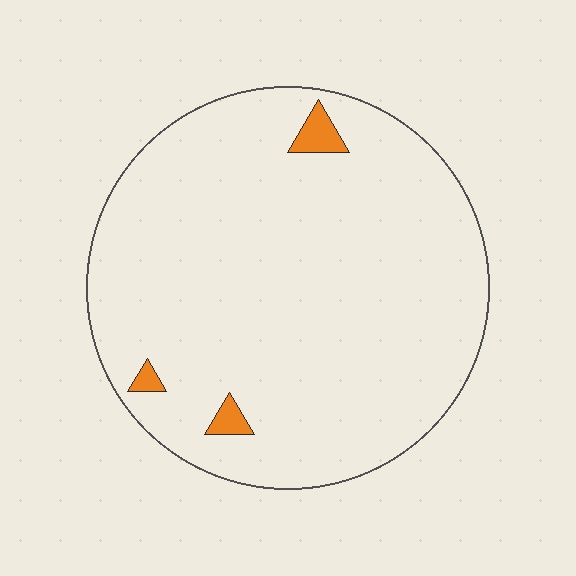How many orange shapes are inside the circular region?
3.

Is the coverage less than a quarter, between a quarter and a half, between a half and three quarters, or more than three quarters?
Less than a quarter.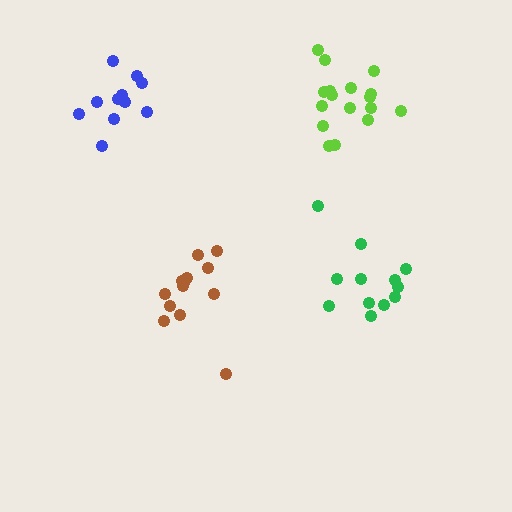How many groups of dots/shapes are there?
There are 4 groups.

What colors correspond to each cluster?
The clusters are colored: green, blue, lime, brown.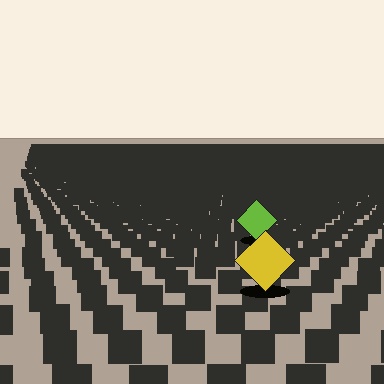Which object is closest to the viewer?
The yellow diamond is closest. The texture marks near it are larger and more spread out.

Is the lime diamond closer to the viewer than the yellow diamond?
No. The yellow diamond is closer — you can tell from the texture gradient: the ground texture is coarser near it.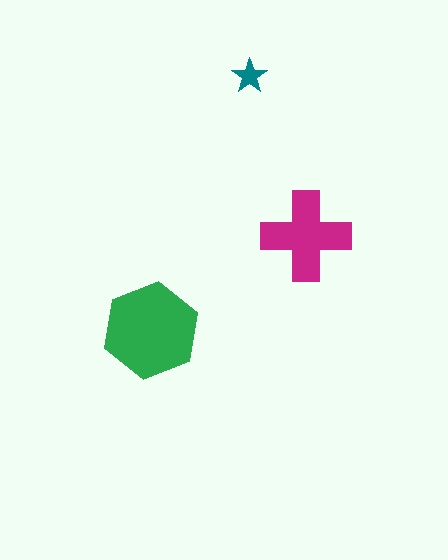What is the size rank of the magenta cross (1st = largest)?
2nd.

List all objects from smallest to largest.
The teal star, the magenta cross, the green hexagon.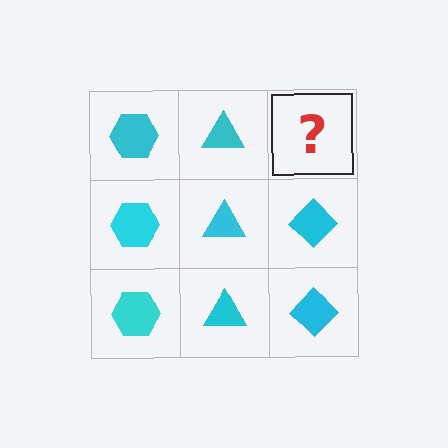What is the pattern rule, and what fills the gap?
The rule is that each column has a consistent shape. The gap should be filled with a cyan diamond.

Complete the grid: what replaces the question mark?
The question mark should be replaced with a cyan diamond.